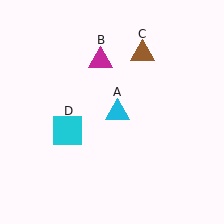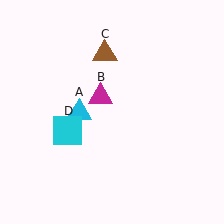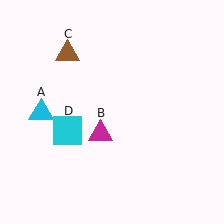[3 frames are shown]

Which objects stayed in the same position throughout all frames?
Cyan square (object D) remained stationary.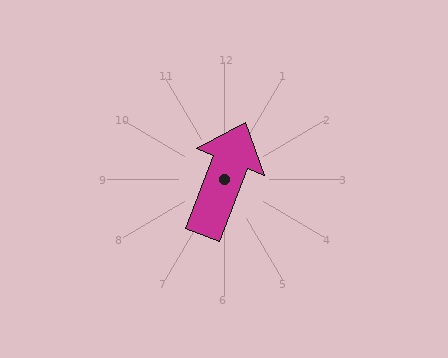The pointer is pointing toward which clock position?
Roughly 1 o'clock.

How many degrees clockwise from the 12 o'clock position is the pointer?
Approximately 21 degrees.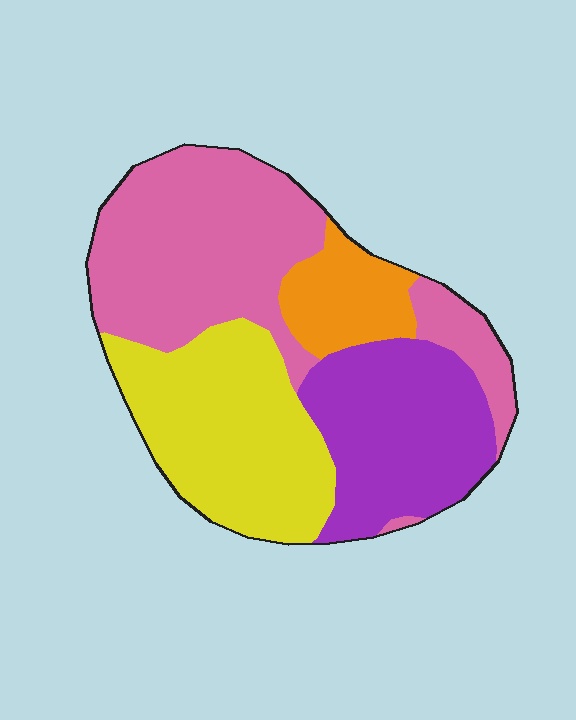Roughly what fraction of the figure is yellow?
Yellow takes up between a sixth and a third of the figure.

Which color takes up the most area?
Pink, at roughly 40%.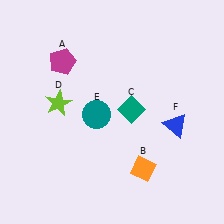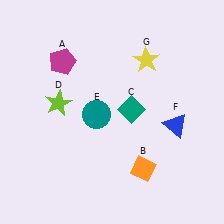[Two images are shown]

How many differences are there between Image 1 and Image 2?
There is 1 difference between the two images.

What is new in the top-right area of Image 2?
A yellow star (G) was added in the top-right area of Image 2.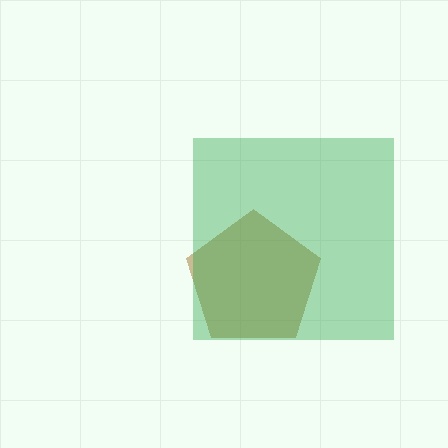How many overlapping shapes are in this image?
There are 2 overlapping shapes in the image.